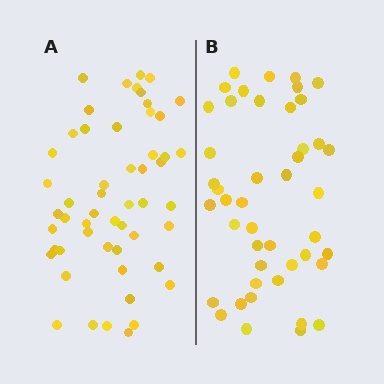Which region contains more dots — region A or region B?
Region A (the left region) has more dots.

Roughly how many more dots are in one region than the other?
Region A has roughly 8 or so more dots than region B.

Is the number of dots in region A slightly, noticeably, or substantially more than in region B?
Region A has only slightly more — the two regions are fairly close. The ratio is roughly 1.2 to 1.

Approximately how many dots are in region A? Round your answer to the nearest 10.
About 50 dots. (The exact count is 53, which rounds to 50.)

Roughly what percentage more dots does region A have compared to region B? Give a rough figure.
About 20% more.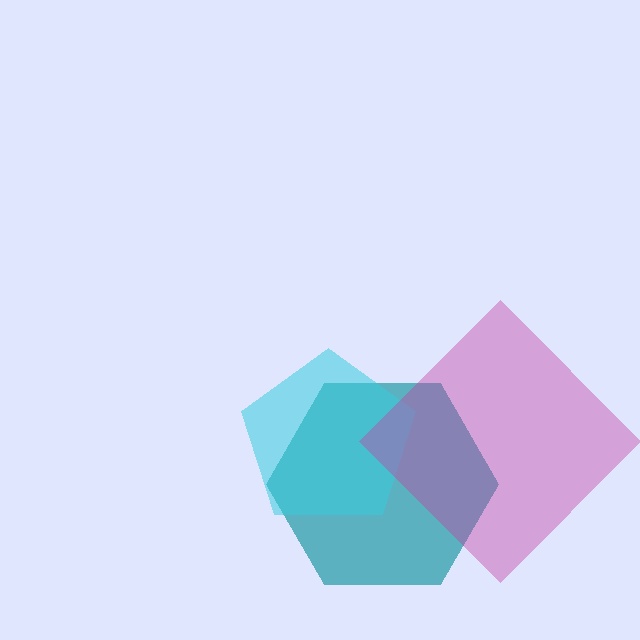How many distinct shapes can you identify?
There are 3 distinct shapes: a teal hexagon, a cyan pentagon, a magenta diamond.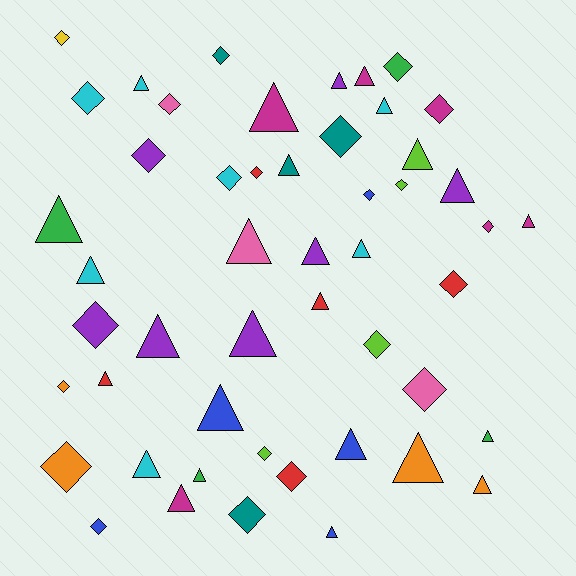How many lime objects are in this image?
There are 4 lime objects.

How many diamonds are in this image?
There are 23 diamonds.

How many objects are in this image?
There are 50 objects.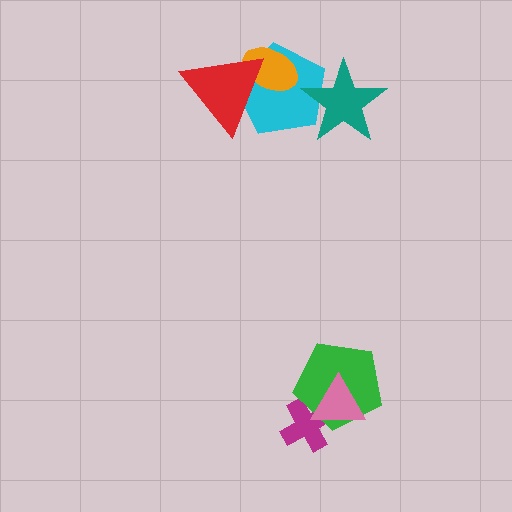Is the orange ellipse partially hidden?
Yes, it is partially covered by another shape.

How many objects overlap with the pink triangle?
2 objects overlap with the pink triangle.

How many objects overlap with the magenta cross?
2 objects overlap with the magenta cross.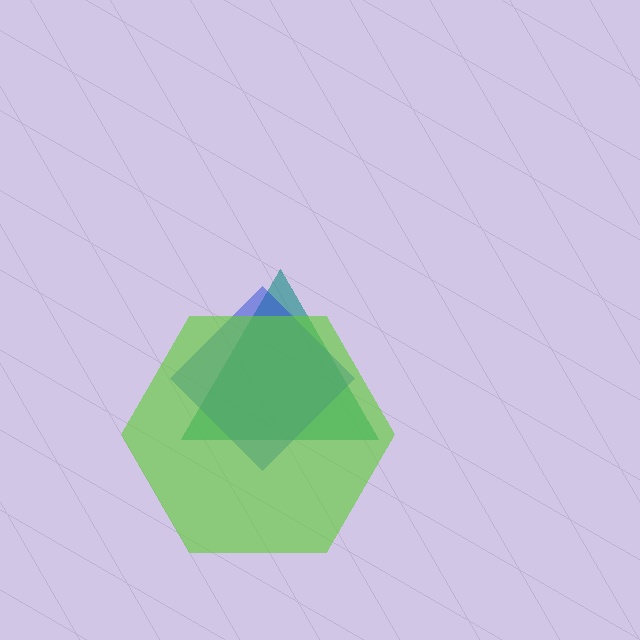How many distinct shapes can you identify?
There are 3 distinct shapes: a teal triangle, a blue diamond, a lime hexagon.